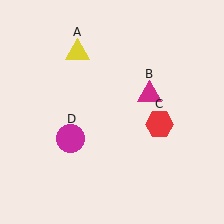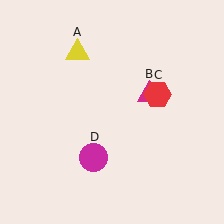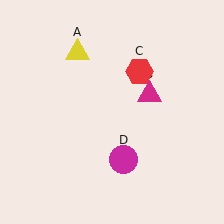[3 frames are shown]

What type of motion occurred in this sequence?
The red hexagon (object C), magenta circle (object D) rotated counterclockwise around the center of the scene.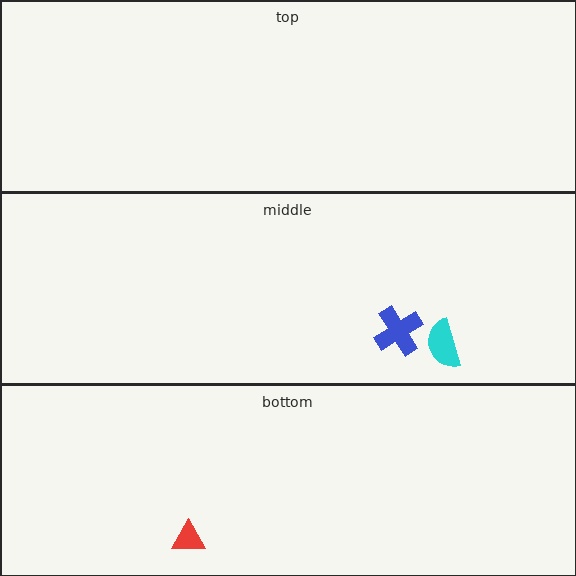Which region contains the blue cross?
The middle region.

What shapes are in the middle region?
The cyan semicircle, the blue cross.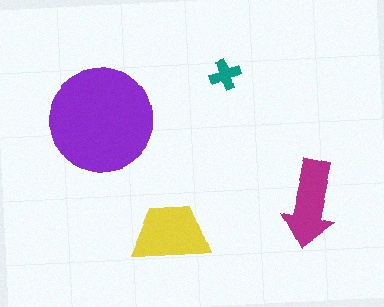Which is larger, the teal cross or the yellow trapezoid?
The yellow trapezoid.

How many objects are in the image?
There are 4 objects in the image.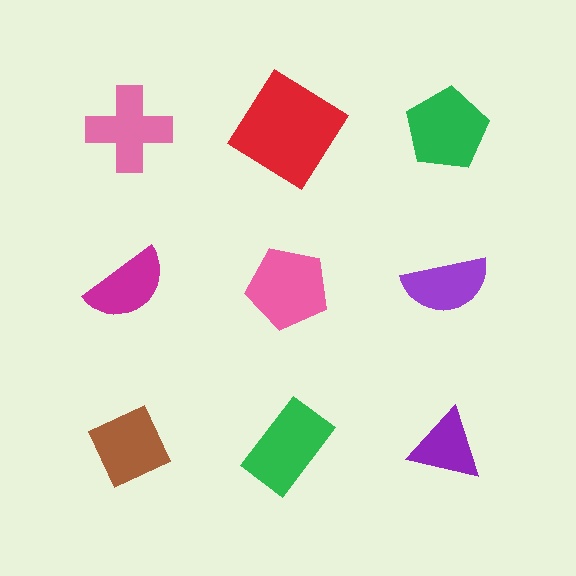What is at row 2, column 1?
A magenta semicircle.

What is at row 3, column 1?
A brown diamond.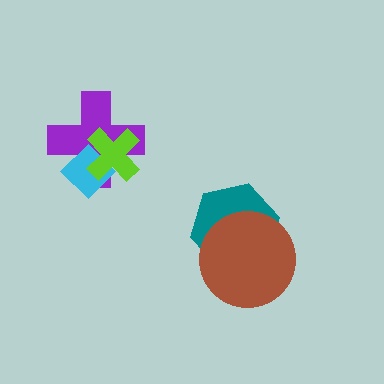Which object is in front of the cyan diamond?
The lime cross is in front of the cyan diamond.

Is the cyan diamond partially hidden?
Yes, it is partially covered by another shape.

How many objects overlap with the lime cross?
2 objects overlap with the lime cross.